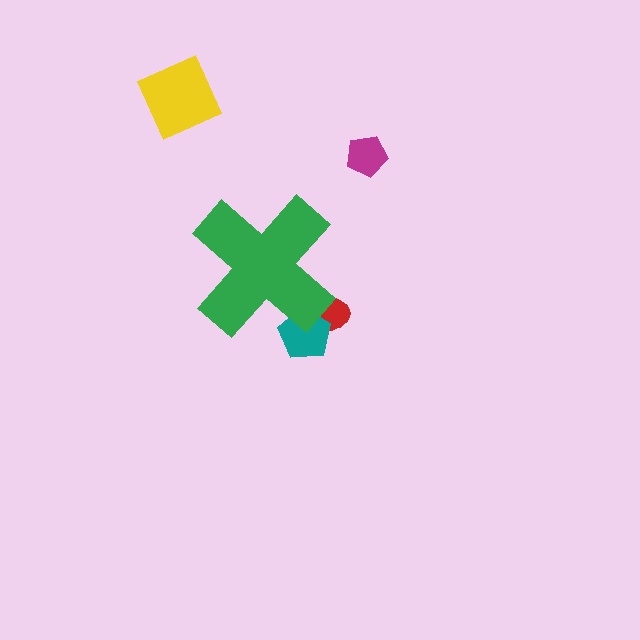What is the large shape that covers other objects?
A green cross.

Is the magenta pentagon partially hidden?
No, the magenta pentagon is fully visible.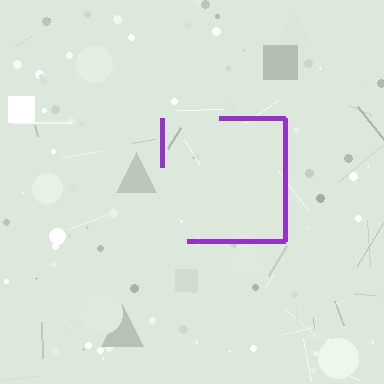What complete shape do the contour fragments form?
The contour fragments form a square.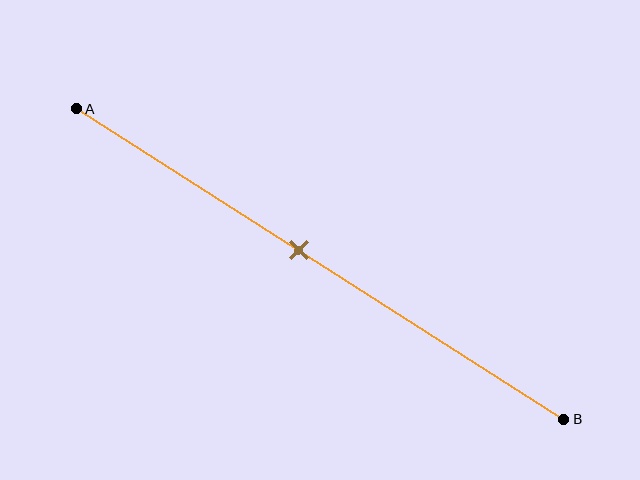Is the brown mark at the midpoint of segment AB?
No, the mark is at about 45% from A, not at the 50% midpoint.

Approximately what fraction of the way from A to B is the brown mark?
The brown mark is approximately 45% of the way from A to B.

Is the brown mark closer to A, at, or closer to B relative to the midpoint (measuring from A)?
The brown mark is closer to point A than the midpoint of segment AB.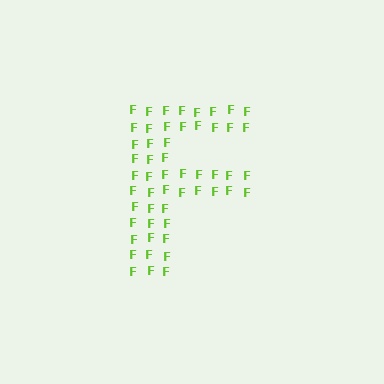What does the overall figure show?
The overall figure shows the letter F.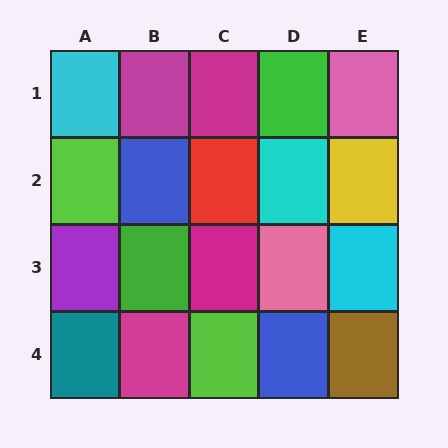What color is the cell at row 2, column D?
Cyan.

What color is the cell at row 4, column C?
Lime.